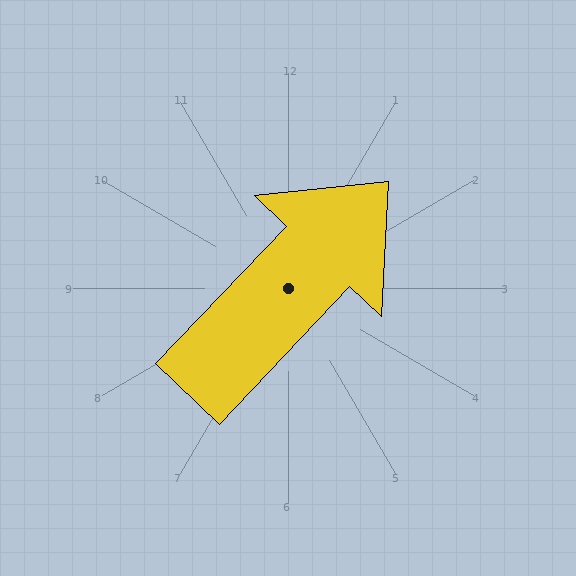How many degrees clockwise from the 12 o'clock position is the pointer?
Approximately 43 degrees.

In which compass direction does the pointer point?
Northeast.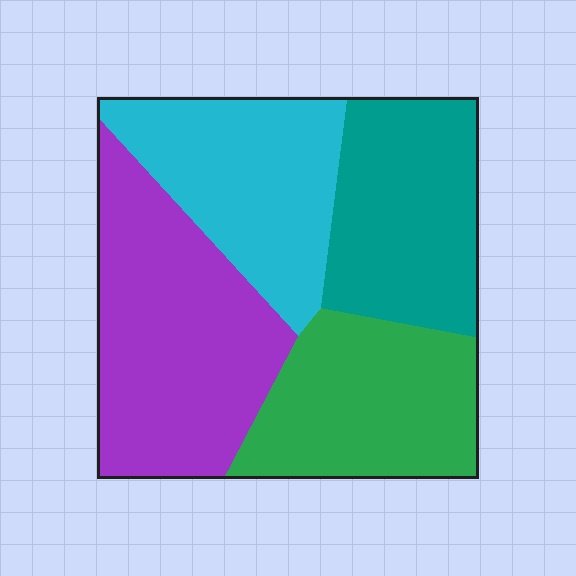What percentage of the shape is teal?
Teal covers around 25% of the shape.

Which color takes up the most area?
Purple, at roughly 30%.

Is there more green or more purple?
Purple.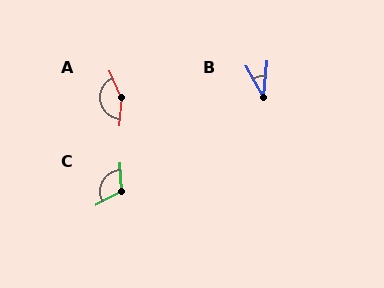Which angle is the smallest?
B, at approximately 35 degrees.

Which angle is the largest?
A, at approximately 151 degrees.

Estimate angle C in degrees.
Approximately 116 degrees.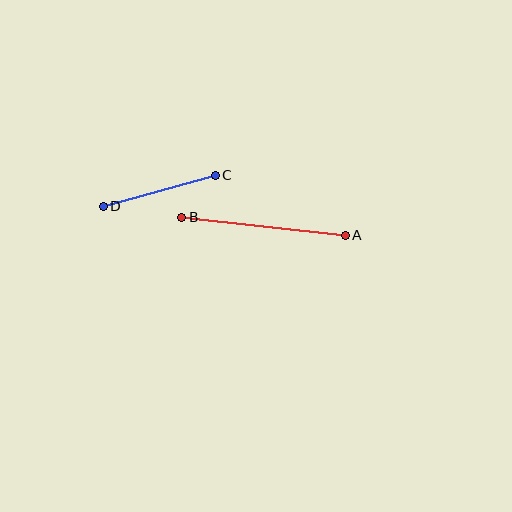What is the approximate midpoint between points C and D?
The midpoint is at approximately (159, 191) pixels.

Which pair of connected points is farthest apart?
Points A and B are farthest apart.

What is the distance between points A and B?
The distance is approximately 165 pixels.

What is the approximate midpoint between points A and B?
The midpoint is at approximately (264, 226) pixels.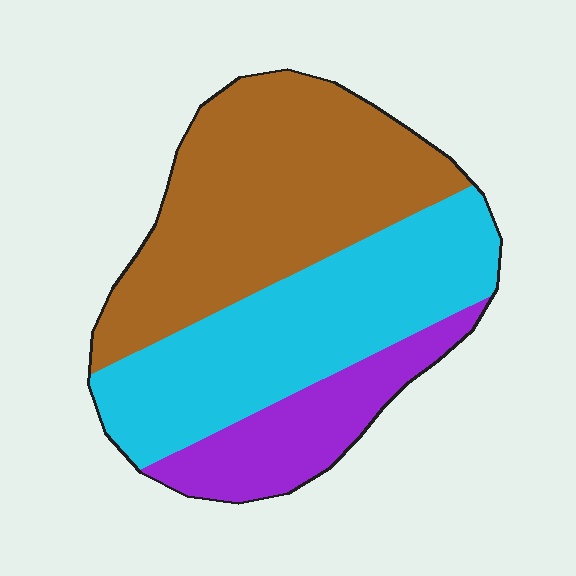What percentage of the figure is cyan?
Cyan takes up between a quarter and a half of the figure.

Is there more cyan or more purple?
Cyan.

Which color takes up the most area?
Brown, at roughly 45%.